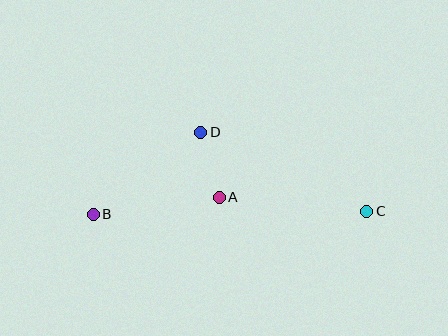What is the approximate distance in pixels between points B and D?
The distance between B and D is approximately 135 pixels.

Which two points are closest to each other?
Points A and D are closest to each other.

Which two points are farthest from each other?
Points B and C are farthest from each other.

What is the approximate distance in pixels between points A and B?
The distance between A and B is approximately 127 pixels.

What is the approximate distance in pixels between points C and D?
The distance between C and D is approximately 184 pixels.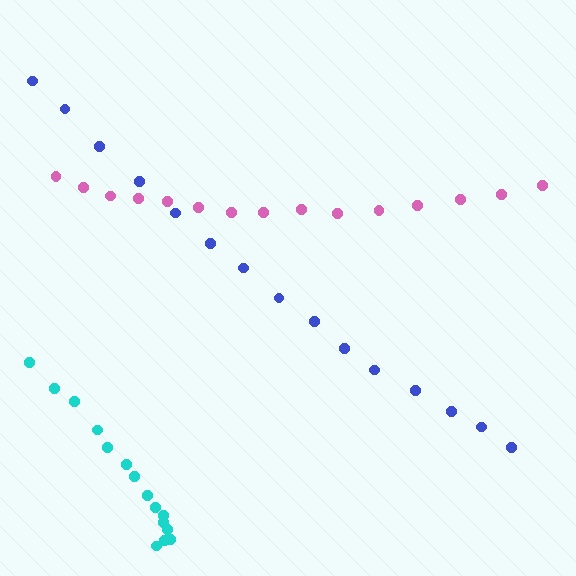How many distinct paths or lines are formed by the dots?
There are 3 distinct paths.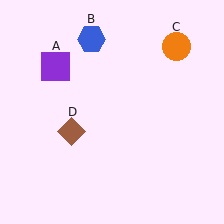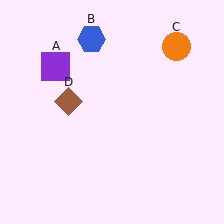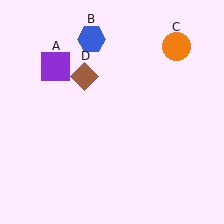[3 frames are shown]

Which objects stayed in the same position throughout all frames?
Purple square (object A) and blue hexagon (object B) and orange circle (object C) remained stationary.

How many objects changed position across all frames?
1 object changed position: brown diamond (object D).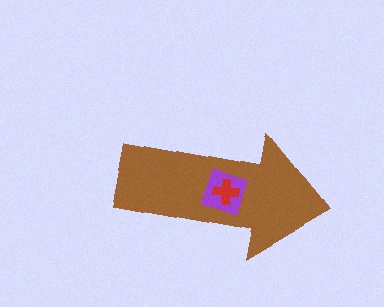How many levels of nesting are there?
3.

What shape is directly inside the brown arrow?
The purple diamond.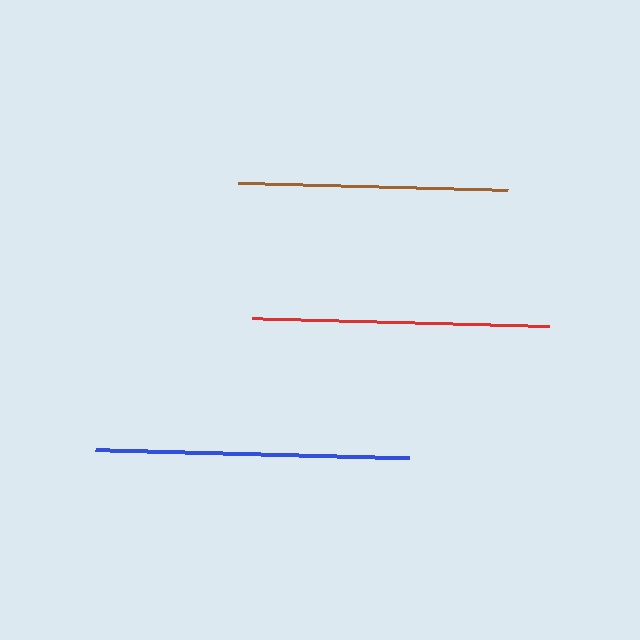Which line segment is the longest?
The blue line is the longest at approximately 314 pixels.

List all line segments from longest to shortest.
From longest to shortest: blue, red, brown.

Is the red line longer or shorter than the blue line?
The blue line is longer than the red line.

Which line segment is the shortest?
The brown line is the shortest at approximately 269 pixels.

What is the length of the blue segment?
The blue segment is approximately 314 pixels long.